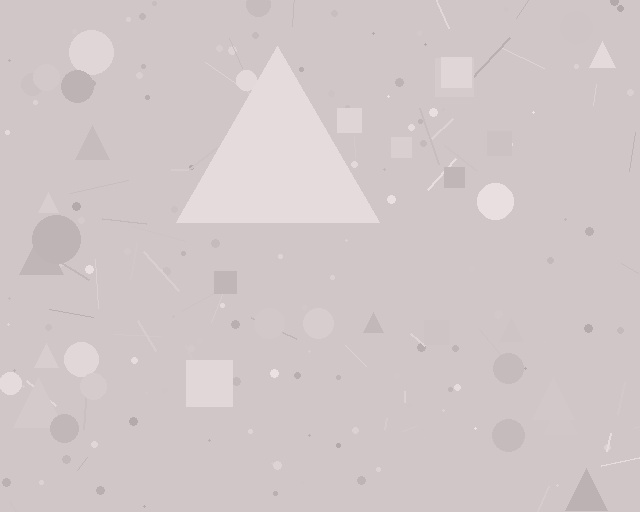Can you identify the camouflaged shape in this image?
The camouflaged shape is a triangle.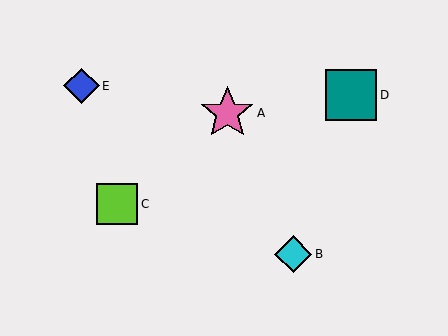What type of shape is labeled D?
Shape D is a teal square.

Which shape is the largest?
The pink star (labeled A) is the largest.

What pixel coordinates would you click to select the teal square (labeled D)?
Click at (351, 95) to select the teal square D.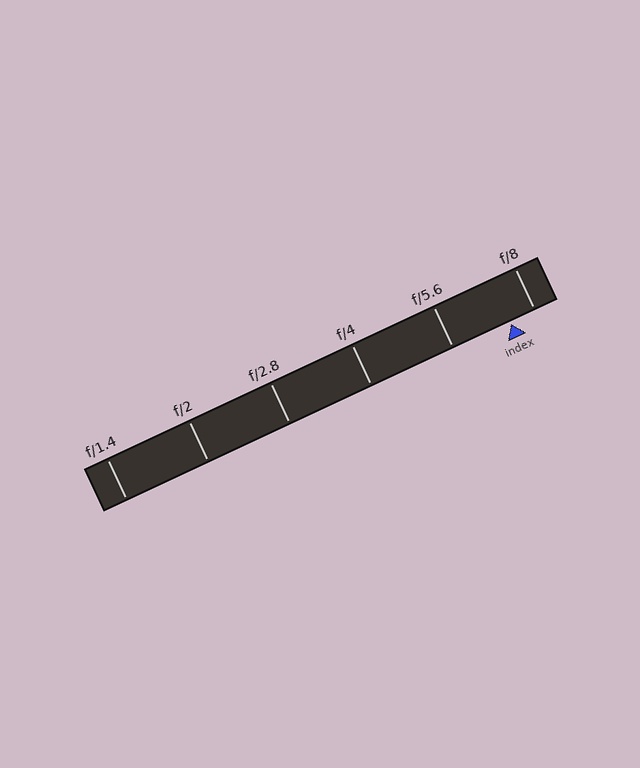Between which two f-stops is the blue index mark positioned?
The index mark is between f/5.6 and f/8.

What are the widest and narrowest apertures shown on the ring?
The widest aperture shown is f/1.4 and the narrowest is f/8.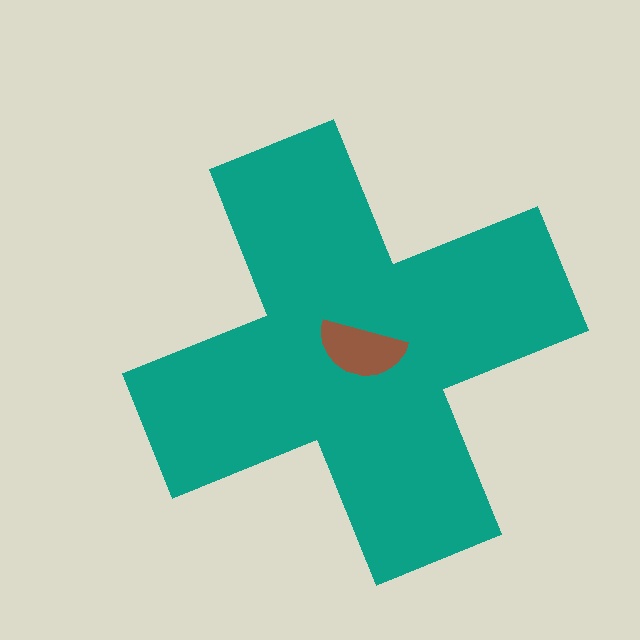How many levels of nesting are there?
2.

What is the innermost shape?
The brown semicircle.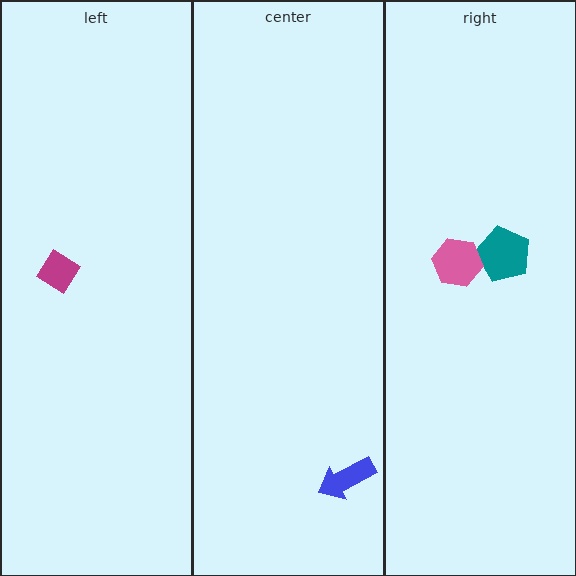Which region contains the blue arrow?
The center region.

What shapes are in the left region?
The magenta diamond.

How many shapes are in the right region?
2.